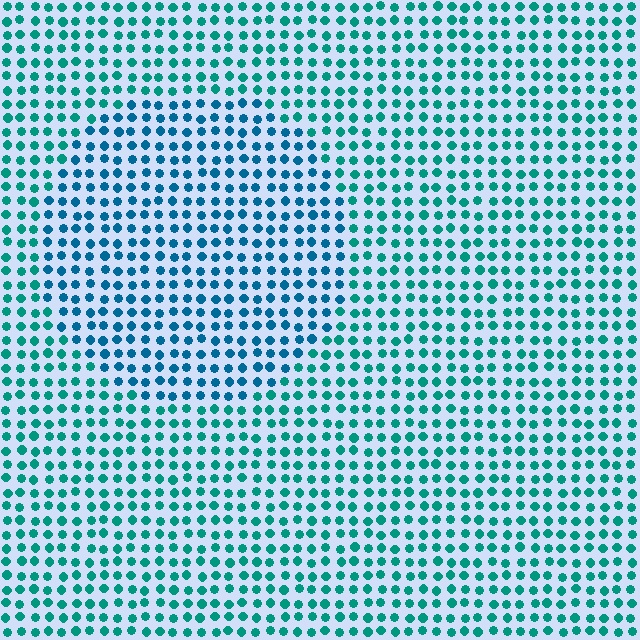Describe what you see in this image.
The image is filled with small teal elements in a uniform arrangement. A circle-shaped region is visible where the elements are tinted to a slightly different hue, forming a subtle color boundary.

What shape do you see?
I see a circle.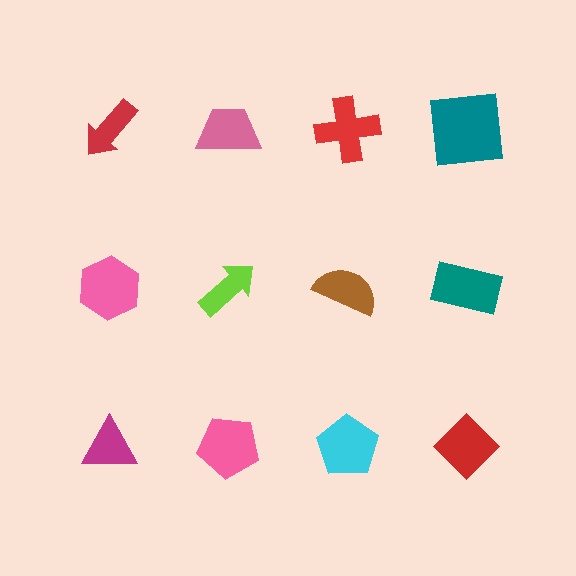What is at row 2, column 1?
A pink hexagon.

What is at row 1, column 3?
A red cross.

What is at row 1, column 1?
A red arrow.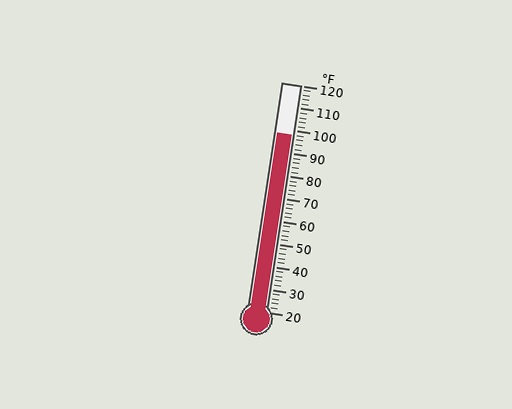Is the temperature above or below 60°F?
The temperature is above 60°F.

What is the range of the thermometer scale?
The thermometer scale ranges from 20°F to 120°F.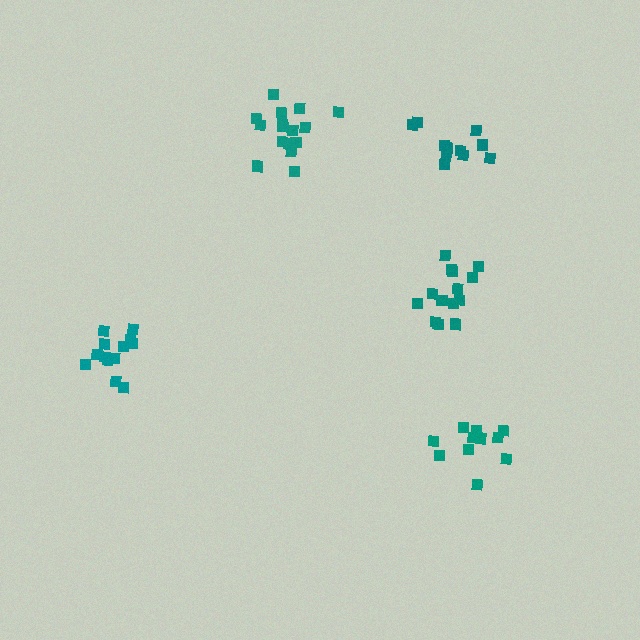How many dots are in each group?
Group 1: 16 dots, Group 2: 12 dots, Group 3: 14 dots, Group 4: 11 dots, Group 5: 13 dots (66 total).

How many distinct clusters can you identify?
There are 5 distinct clusters.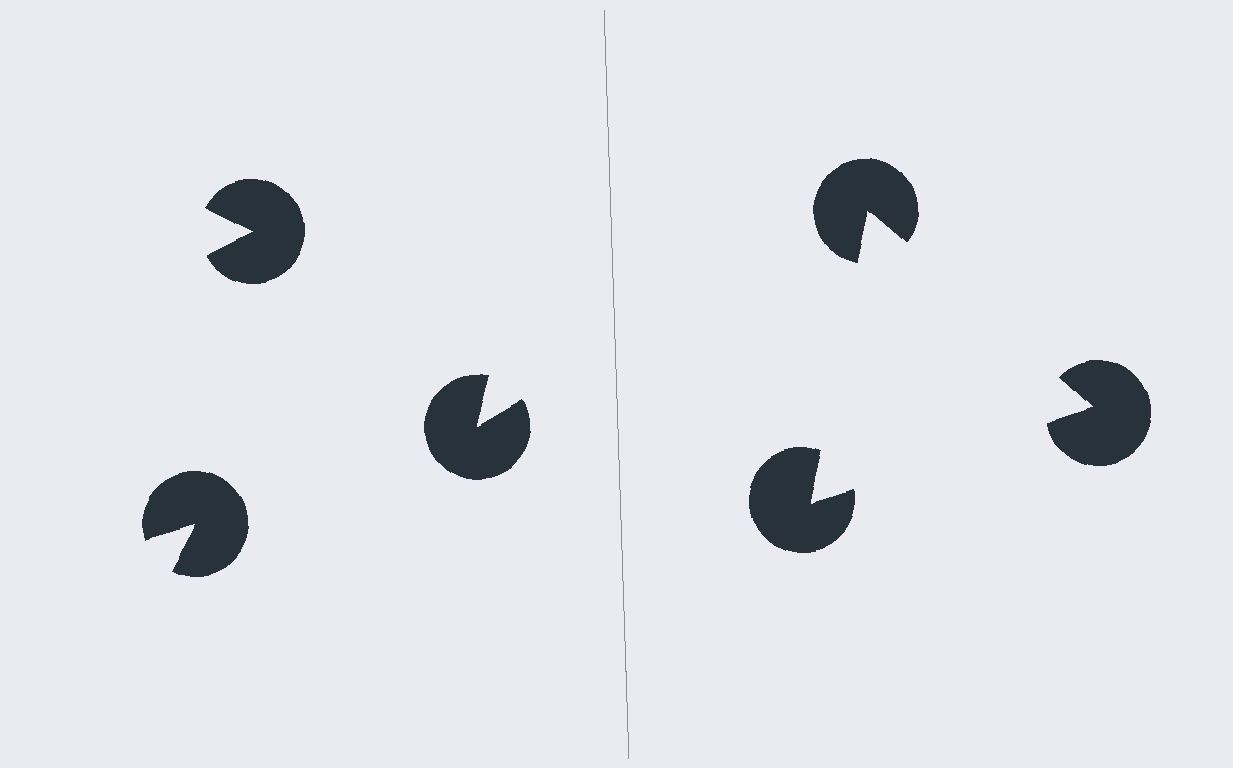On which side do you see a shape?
An illusory triangle appears on the right side. On the left side the wedge cuts are rotated, so no coherent shape forms.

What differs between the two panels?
The pac-man discs are positioned identically on both sides; only the wedge orientations differ. On the right they align to a triangle; on the left they are misaligned.